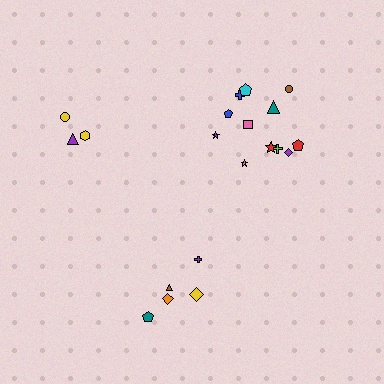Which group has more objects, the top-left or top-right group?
The top-right group.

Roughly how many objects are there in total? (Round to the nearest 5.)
Roughly 20 objects in total.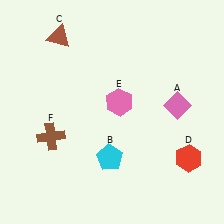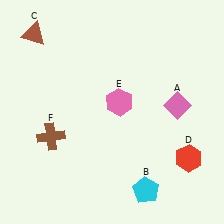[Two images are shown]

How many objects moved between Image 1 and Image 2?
2 objects moved between the two images.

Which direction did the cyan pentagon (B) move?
The cyan pentagon (B) moved right.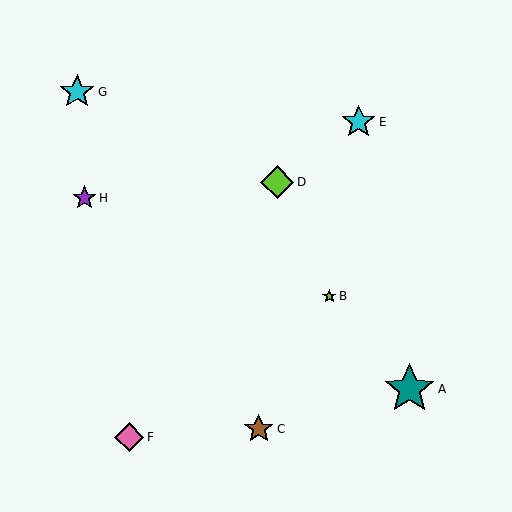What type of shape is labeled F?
Shape F is a pink diamond.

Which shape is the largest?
The teal star (labeled A) is the largest.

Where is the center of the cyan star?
The center of the cyan star is at (359, 122).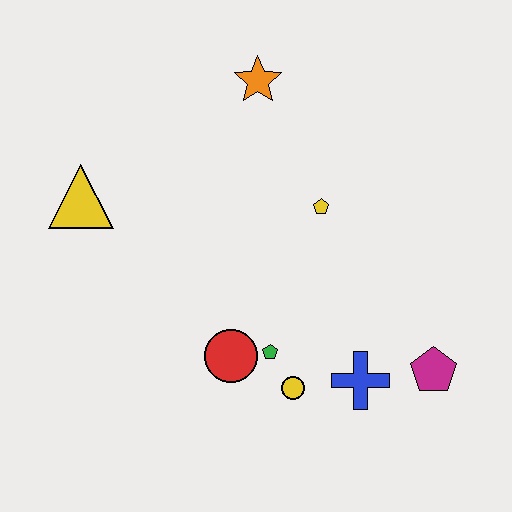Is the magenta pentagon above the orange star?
No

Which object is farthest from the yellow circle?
The orange star is farthest from the yellow circle.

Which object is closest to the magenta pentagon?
The blue cross is closest to the magenta pentagon.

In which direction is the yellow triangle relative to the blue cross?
The yellow triangle is to the left of the blue cross.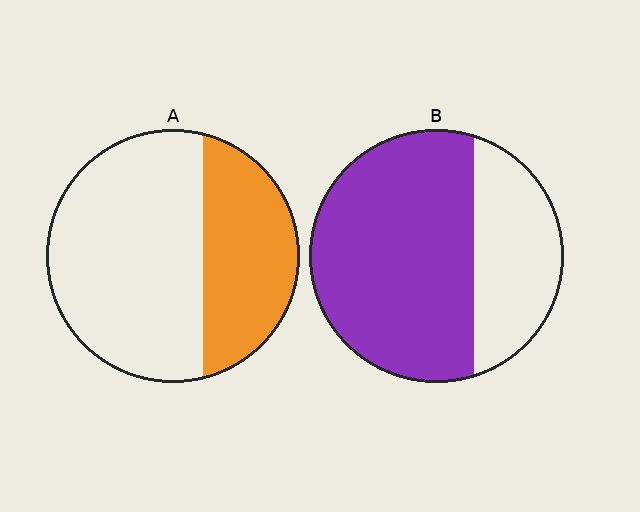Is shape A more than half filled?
No.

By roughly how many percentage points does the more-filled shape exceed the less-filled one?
By roughly 35 percentage points (B over A).